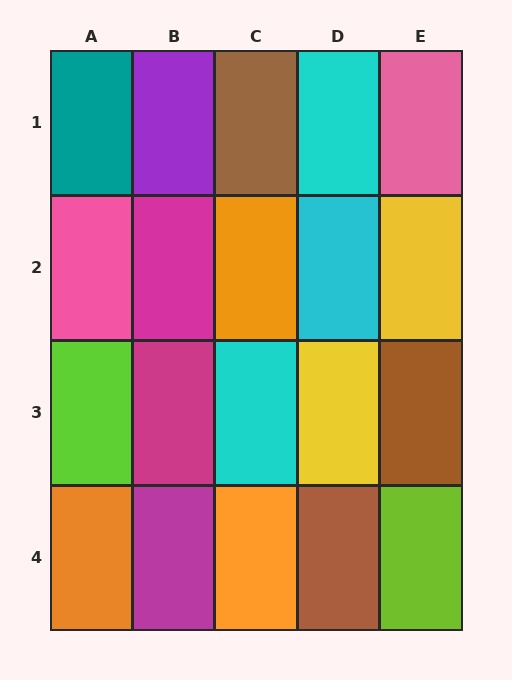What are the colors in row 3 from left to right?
Lime, magenta, cyan, yellow, brown.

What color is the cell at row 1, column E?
Pink.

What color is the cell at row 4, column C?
Orange.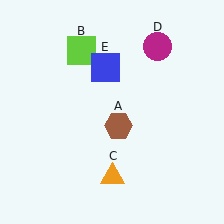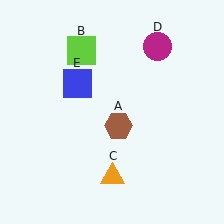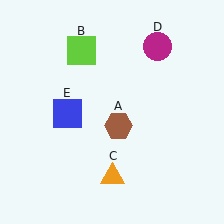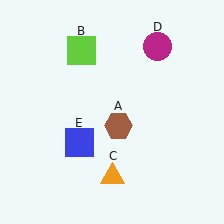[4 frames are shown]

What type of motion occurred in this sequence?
The blue square (object E) rotated counterclockwise around the center of the scene.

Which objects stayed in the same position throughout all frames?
Brown hexagon (object A) and lime square (object B) and orange triangle (object C) and magenta circle (object D) remained stationary.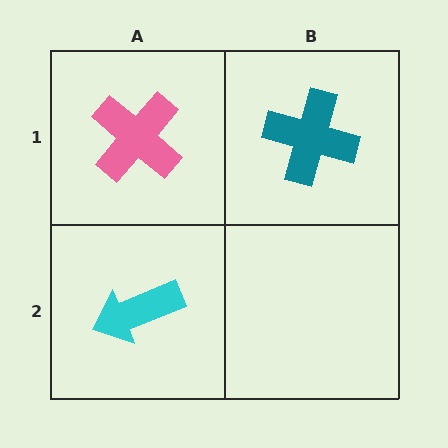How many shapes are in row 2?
1 shape.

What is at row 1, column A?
A pink cross.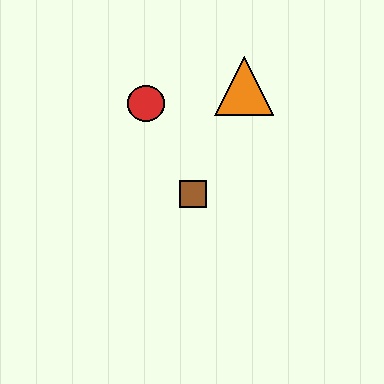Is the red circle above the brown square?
Yes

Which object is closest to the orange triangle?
The red circle is closest to the orange triangle.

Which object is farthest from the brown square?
The orange triangle is farthest from the brown square.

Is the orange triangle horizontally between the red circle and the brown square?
No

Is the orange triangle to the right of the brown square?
Yes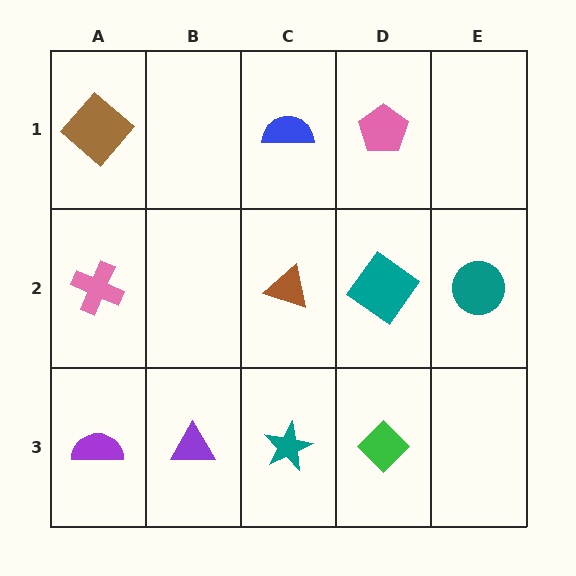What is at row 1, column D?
A pink pentagon.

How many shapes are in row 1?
3 shapes.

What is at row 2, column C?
A brown triangle.